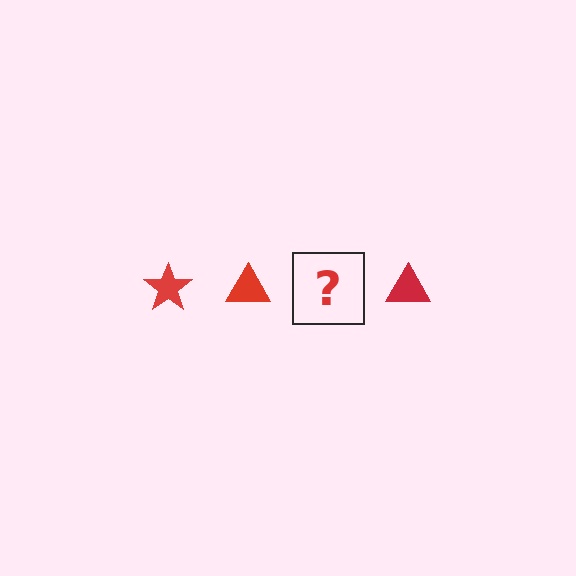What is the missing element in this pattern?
The missing element is a red star.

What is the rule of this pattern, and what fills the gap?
The rule is that the pattern cycles through star, triangle shapes in red. The gap should be filled with a red star.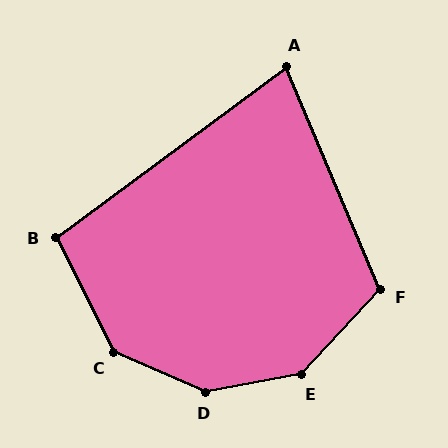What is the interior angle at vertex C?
Approximately 140 degrees (obtuse).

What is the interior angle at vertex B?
Approximately 100 degrees (obtuse).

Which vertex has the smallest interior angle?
A, at approximately 76 degrees.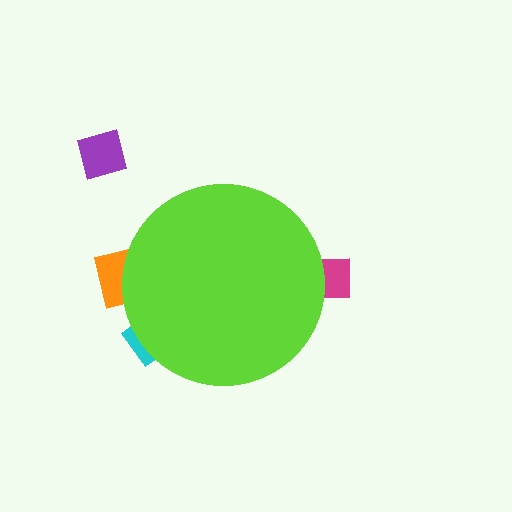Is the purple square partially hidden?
No, the purple square is fully visible.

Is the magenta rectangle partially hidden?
Yes, the magenta rectangle is partially hidden behind the lime circle.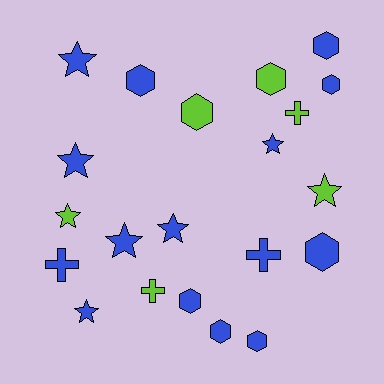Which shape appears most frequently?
Hexagon, with 9 objects.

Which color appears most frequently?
Blue, with 15 objects.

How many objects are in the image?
There are 21 objects.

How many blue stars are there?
There are 6 blue stars.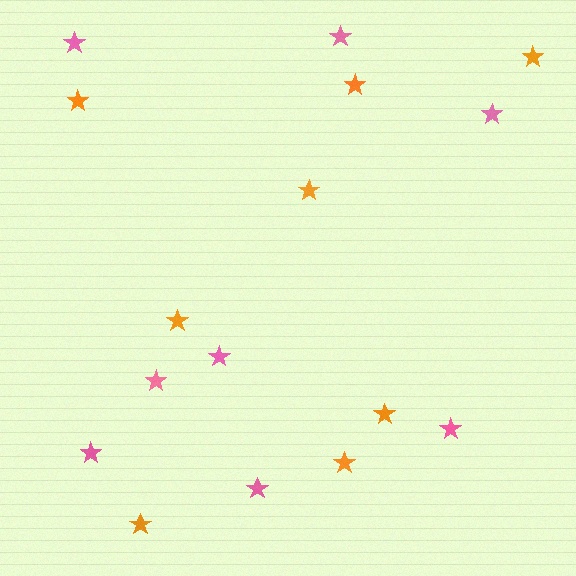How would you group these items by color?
There are 2 groups: one group of pink stars (8) and one group of orange stars (8).